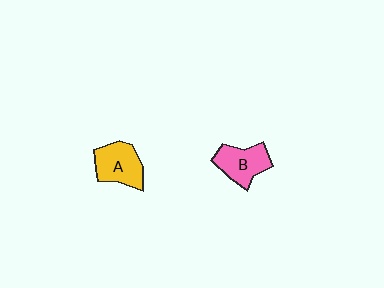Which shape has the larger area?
Shape A (yellow).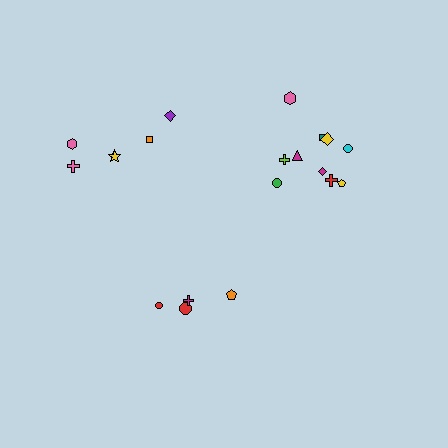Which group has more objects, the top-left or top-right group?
The top-right group.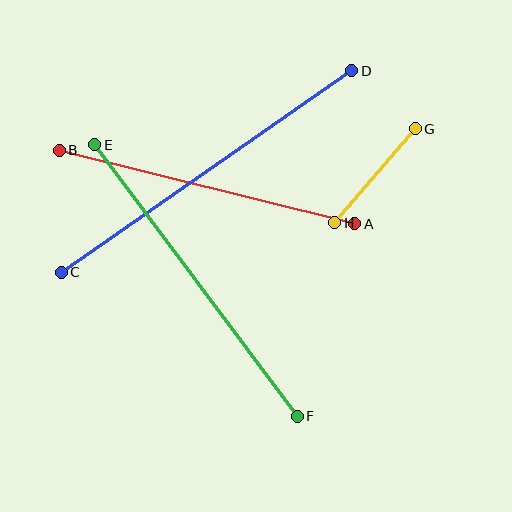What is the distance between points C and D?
The distance is approximately 353 pixels.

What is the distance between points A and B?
The distance is approximately 305 pixels.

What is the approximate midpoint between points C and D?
The midpoint is at approximately (206, 171) pixels.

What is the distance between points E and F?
The distance is approximately 339 pixels.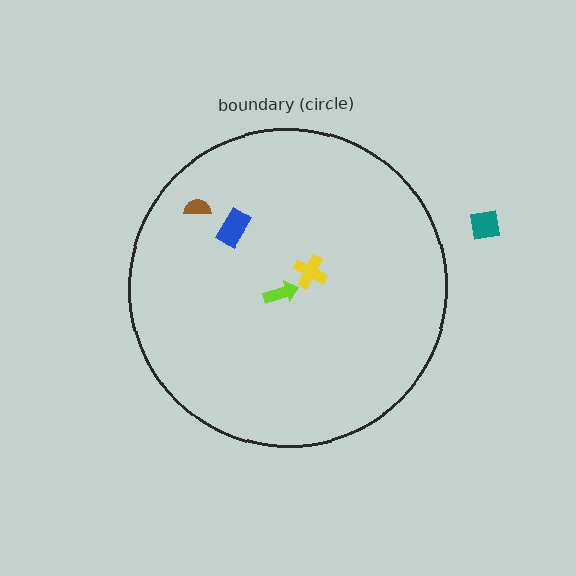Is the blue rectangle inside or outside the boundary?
Inside.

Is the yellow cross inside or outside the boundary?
Inside.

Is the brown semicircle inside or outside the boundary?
Inside.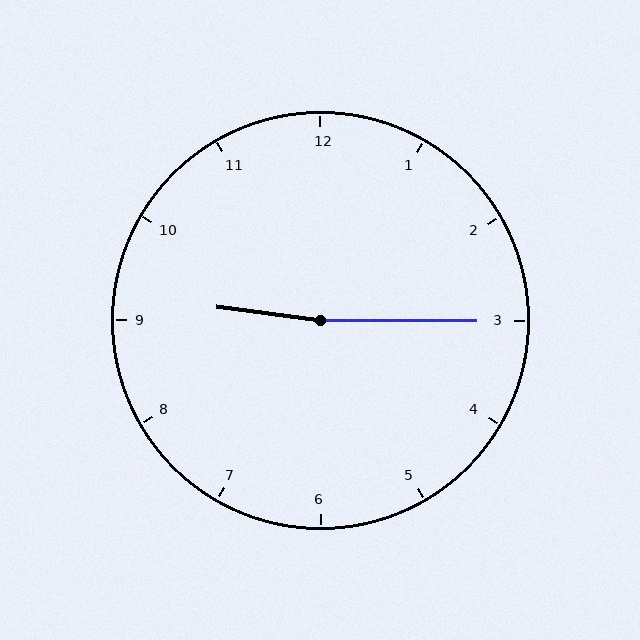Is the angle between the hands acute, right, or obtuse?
It is obtuse.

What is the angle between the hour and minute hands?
Approximately 172 degrees.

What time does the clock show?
9:15.